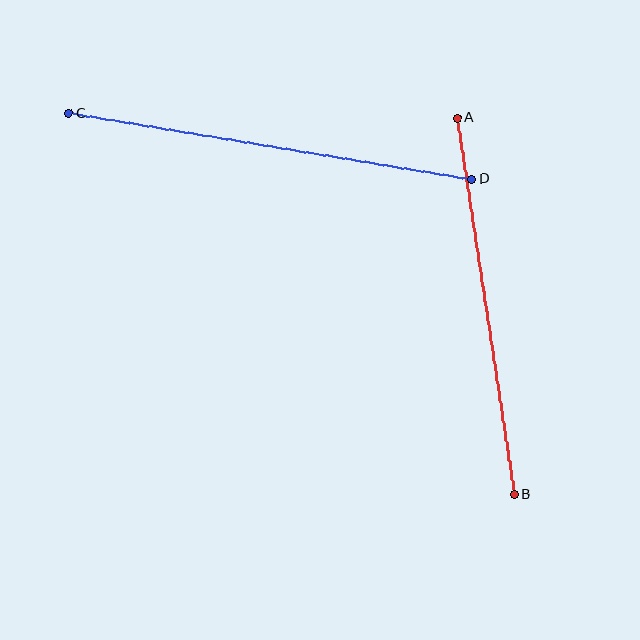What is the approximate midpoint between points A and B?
The midpoint is at approximately (486, 306) pixels.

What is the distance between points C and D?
The distance is approximately 408 pixels.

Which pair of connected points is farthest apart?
Points C and D are farthest apart.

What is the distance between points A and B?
The distance is approximately 381 pixels.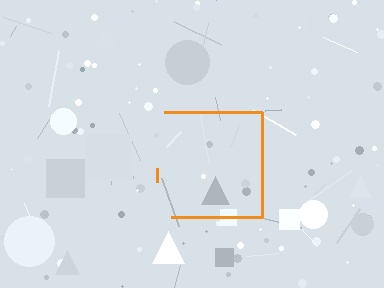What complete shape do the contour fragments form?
The contour fragments form a square.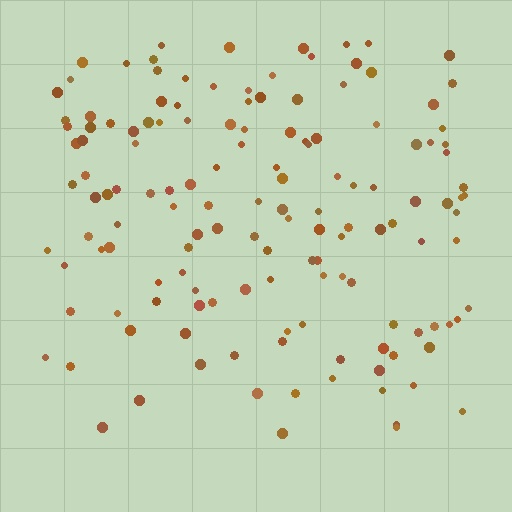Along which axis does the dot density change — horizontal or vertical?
Vertical.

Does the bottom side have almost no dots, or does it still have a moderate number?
Still a moderate number, just noticeably fewer than the top.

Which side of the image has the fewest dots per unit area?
The bottom.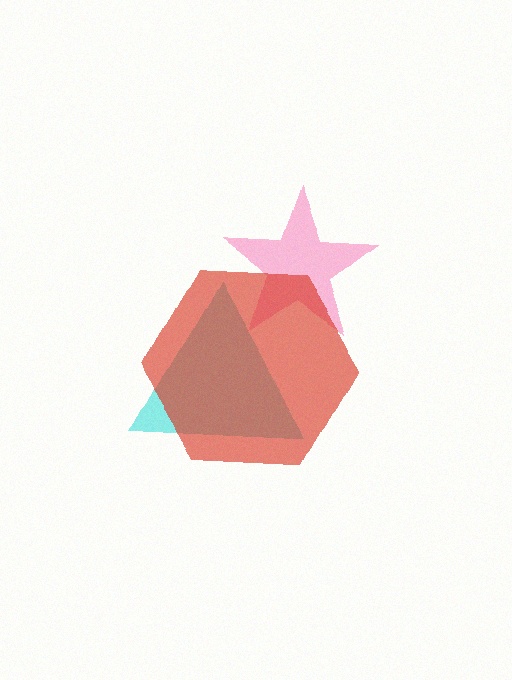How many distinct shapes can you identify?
There are 3 distinct shapes: a cyan triangle, a pink star, a red hexagon.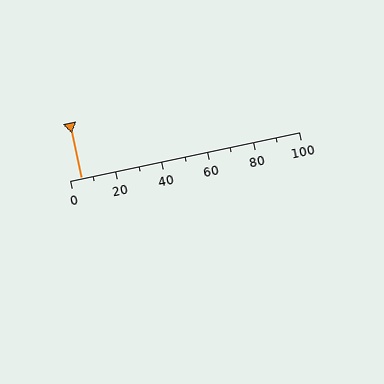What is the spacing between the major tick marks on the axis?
The major ticks are spaced 20 apart.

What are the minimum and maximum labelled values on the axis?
The axis runs from 0 to 100.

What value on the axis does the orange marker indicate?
The marker indicates approximately 5.